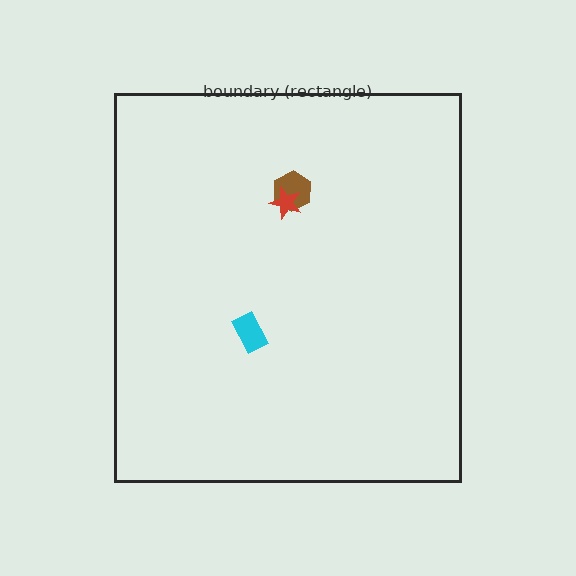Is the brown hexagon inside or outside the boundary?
Inside.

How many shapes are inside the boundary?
3 inside, 0 outside.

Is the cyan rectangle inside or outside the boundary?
Inside.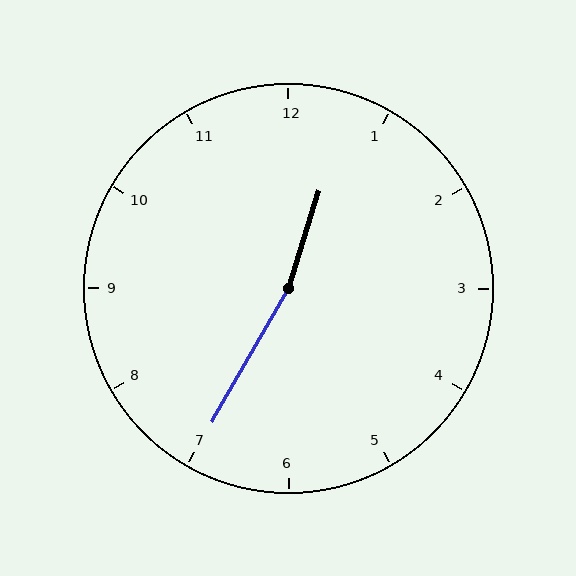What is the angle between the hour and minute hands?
Approximately 168 degrees.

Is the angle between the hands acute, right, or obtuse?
It is obtuse.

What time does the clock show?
12:35.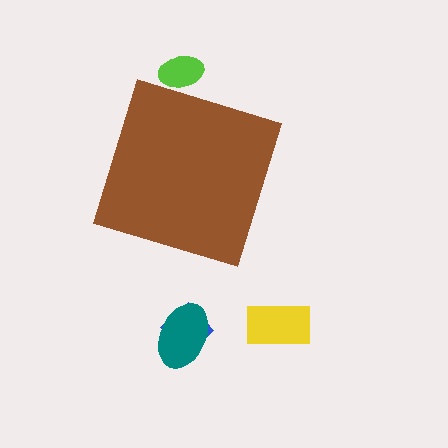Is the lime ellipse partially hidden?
Yes, the lime ellipse is partially hidden behind the brown diamond.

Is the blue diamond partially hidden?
No, the blue diamond is fully visible.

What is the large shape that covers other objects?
A brown diamond.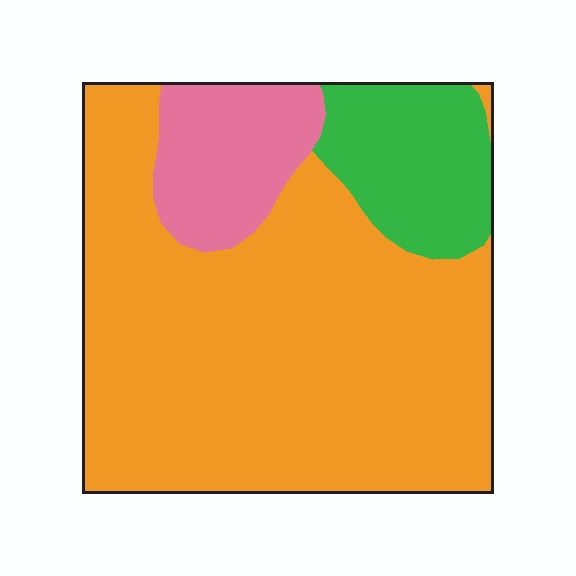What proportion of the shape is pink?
Pink covers around 15% of the shape.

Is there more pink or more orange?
Orange.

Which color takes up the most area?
Orange, at roughly 70%.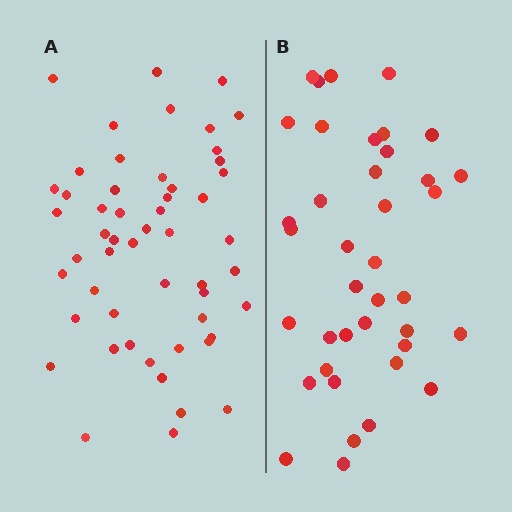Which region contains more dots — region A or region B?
Region A (the left region) has more dots.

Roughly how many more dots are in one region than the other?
Region A has approximately 15 more dots than region B.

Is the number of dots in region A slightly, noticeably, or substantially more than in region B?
Region A has noticeably more, but not dramatically so. The ratio is roughly 1.4 to 1.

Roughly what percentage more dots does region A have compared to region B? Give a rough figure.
About 35% more.